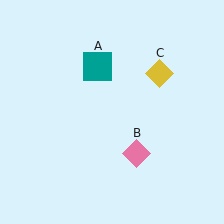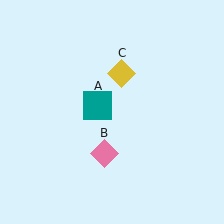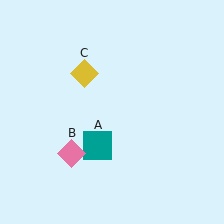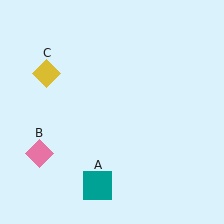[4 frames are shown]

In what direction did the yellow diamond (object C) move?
The yellow diamond (object C) moved left.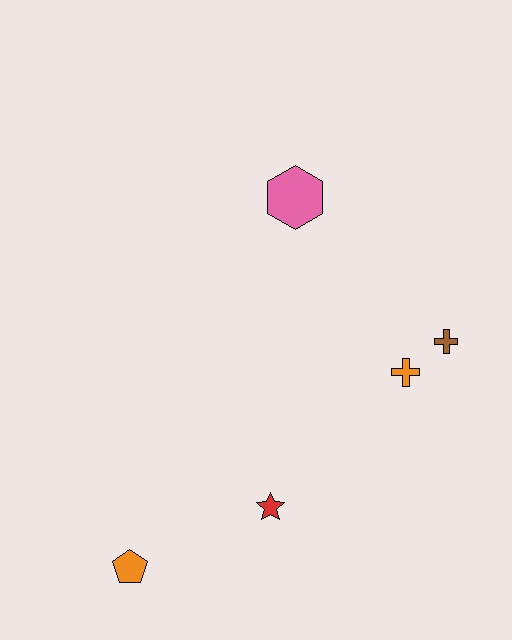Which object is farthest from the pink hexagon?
The orange pentagon is farthest from the pink hexagon.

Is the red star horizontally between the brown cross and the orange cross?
No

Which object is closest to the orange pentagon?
The red star is closest to the orange pentagon.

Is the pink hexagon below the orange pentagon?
No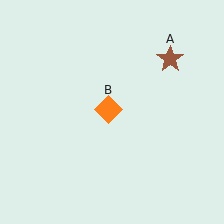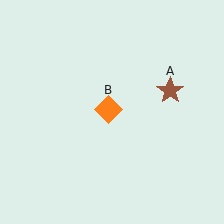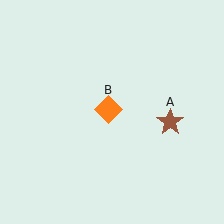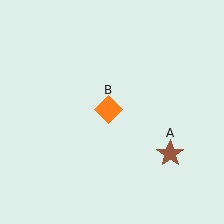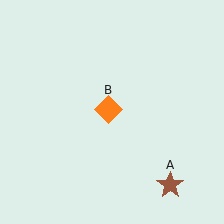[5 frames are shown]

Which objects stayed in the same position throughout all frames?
Orange diamond (object B) remained stationary.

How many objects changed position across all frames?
1 object changed position: brown star (object A).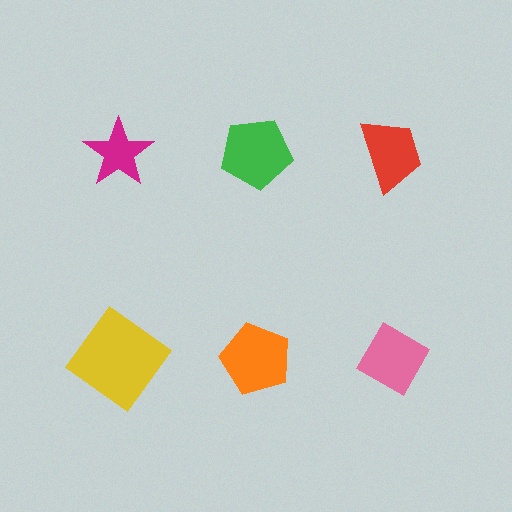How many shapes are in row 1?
3 shapes.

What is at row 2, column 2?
An orange pentagon.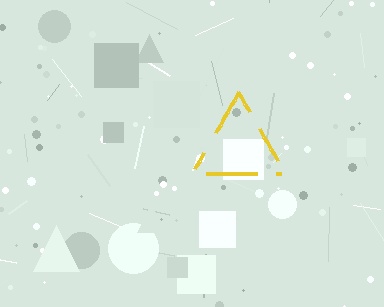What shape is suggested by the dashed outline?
The dashed outline suggests a triangle.